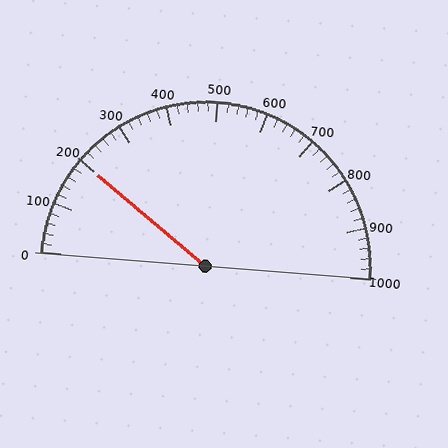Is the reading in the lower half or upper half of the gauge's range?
The reading is in the lower half of the range (0 to 1000).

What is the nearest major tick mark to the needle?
The nearest major tick mark is 200.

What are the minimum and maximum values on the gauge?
The gauge ranges from 0 to 1000.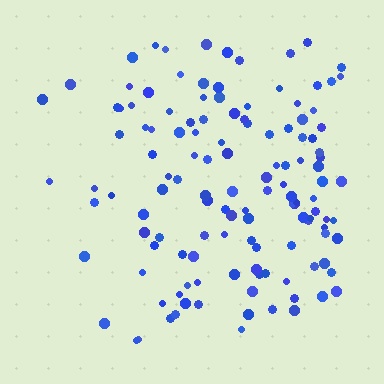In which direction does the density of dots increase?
From left to right, with the right side densest.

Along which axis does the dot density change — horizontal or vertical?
Horizontal.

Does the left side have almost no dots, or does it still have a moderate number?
Still a moderate number, just noticeably fewer than the right.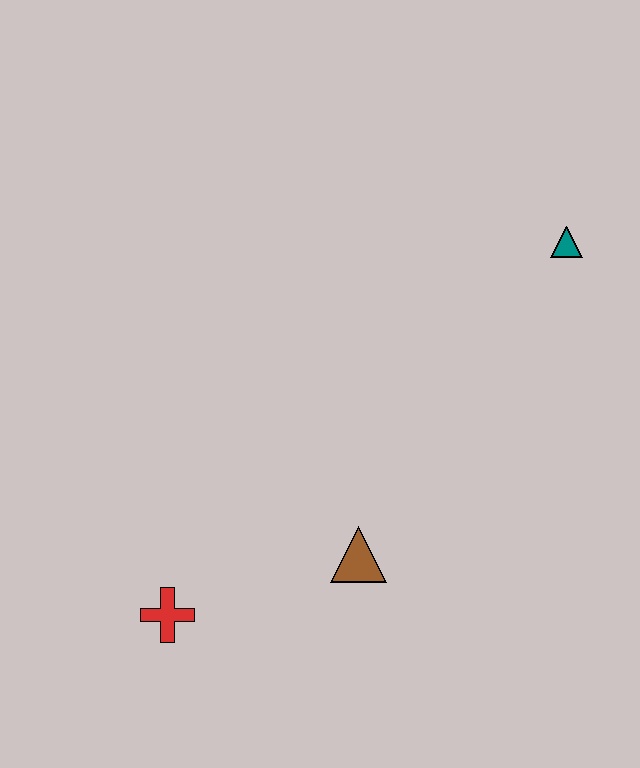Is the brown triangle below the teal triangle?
Yes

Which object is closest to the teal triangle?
The brown triangle is closest to the teal triangle.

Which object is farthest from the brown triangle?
The teal triangle is farthest from the brown triangle.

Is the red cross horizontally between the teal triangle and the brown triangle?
No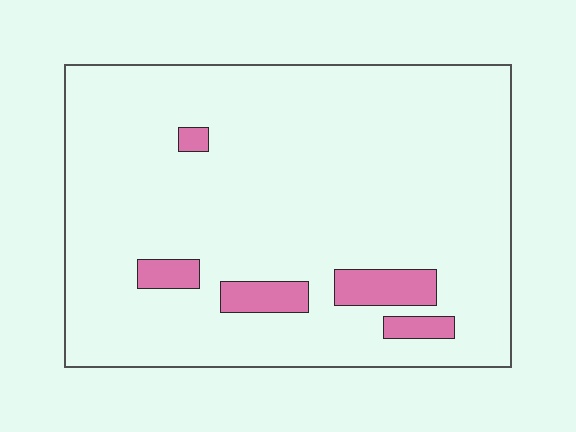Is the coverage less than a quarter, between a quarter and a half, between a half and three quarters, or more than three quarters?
Less than a quarter.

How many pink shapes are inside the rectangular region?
5.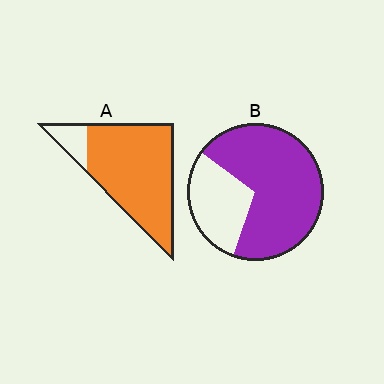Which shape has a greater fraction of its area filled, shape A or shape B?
Shape A.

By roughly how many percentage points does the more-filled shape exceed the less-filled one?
By roughly 15 percentage points (A over B).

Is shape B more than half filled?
Yes.